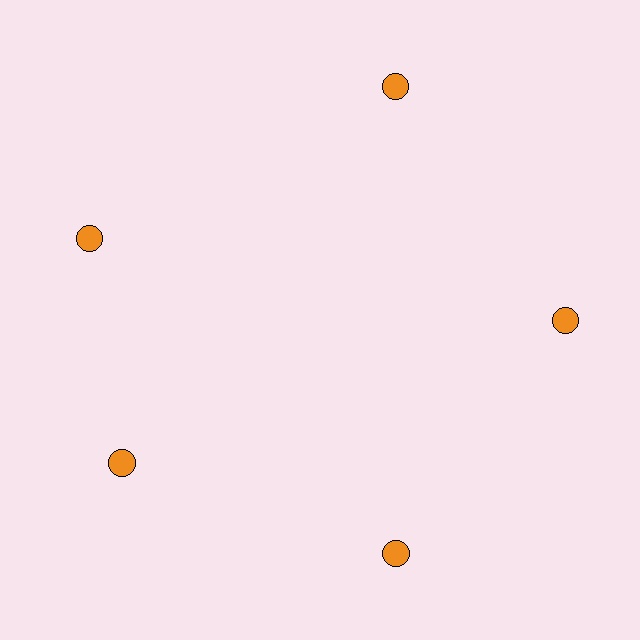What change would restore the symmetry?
The symmetry would be restored by rotating it back into even spacing with its neighbors so that all 5 circles sit at equal angles and equal distance from the center.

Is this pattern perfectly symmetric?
No. The 5 orange circles are arranged in a ring, but one element near the 10 o'clock position is rotated out of alignment along the ring, breaking the 5-fold rotational symmetry.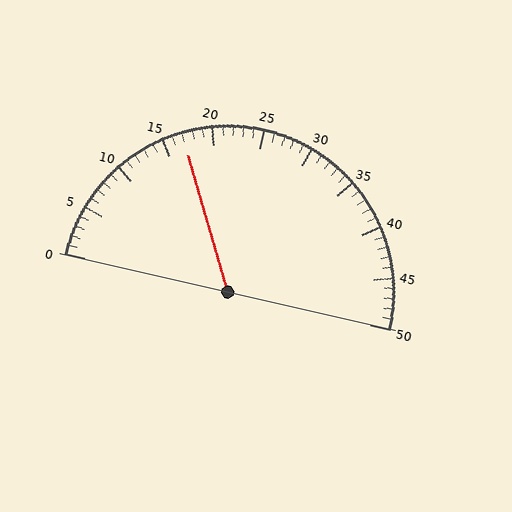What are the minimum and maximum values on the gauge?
The gauge ranges from 0 to 50.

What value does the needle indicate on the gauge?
The needle indicates approximately 17.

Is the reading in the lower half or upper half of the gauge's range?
The reading is in the lower half of the range (0 to 50).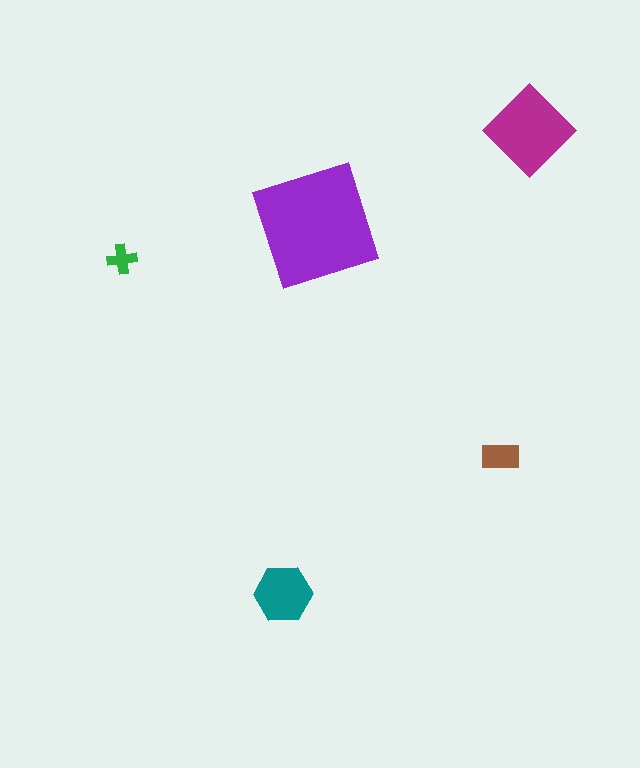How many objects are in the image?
There are 5 objects in the image.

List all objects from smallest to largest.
The green cross, the brown rectangle, the teal hexagon, the magenta diamond, the purple square.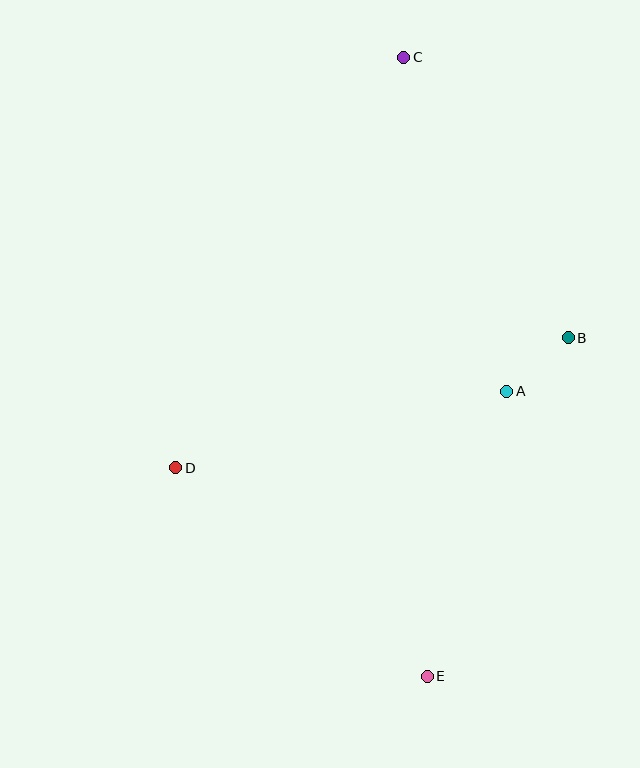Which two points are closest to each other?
Points A and B are closest to each other.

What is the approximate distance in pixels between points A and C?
The distance between A and C is approximately 349 pixels.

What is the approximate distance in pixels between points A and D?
The distance between A and D is approximately 339 pixels.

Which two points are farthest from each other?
Points C and E are farthest from each other.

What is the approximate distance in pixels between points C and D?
The distance between C and D is approximately 469 pixels.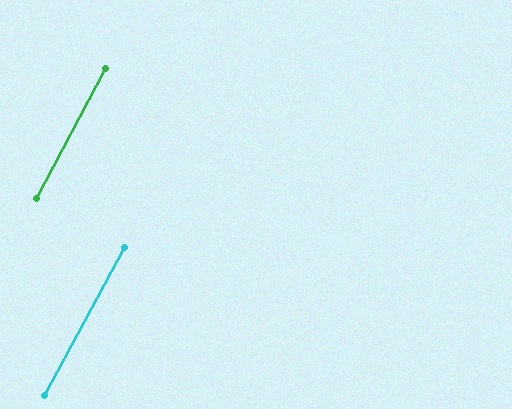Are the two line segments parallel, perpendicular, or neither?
Parallel — their directions differ by only 0.6°.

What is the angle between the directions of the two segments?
Approximately 1 degree.